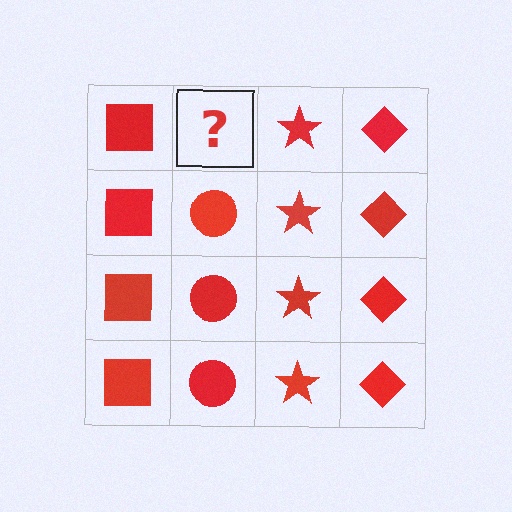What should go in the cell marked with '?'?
The missing cell should contain a red circle.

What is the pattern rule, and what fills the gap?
The rule is that each column has a consistent shape. The gap should be filled with a red circle.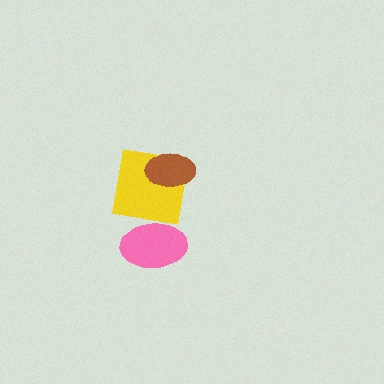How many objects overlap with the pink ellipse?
1 object overlaps with the pink ellipse.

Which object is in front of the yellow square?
The brown ellipse is in front of the yellow square.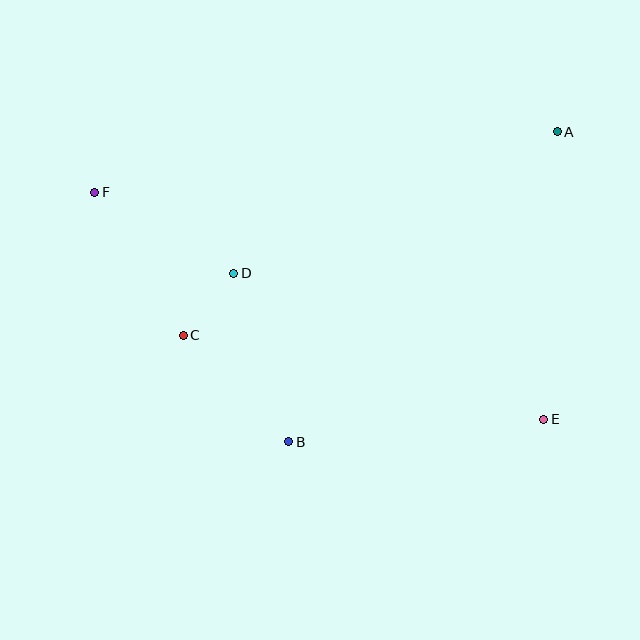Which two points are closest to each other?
Points C and D are closest to each other.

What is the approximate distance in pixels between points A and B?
The distance between A and B is approximately 410 pixels.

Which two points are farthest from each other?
Points E and F are farthest from each other.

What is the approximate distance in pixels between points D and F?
The distance between D and F is approximately 160 pixels.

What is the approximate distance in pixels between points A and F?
The distance between A and F is approximately 466 pixels.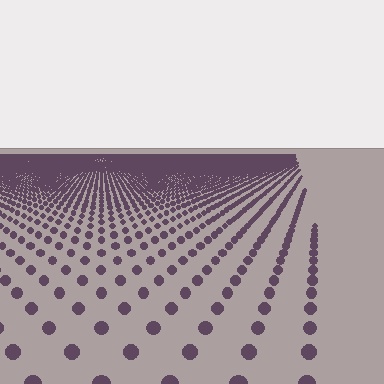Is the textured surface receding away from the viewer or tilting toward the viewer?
The surface is receding away from the viewer. Texture elements get smaller and denser toward the top.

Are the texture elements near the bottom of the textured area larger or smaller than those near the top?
Larger. Near the bottom, elements are closer to the viewer and appear at a bigger on-screen size.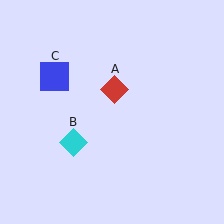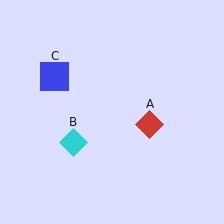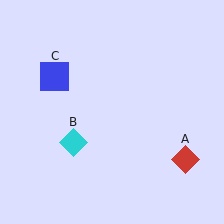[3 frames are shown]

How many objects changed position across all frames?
1 object changed position: red diamond (object A).